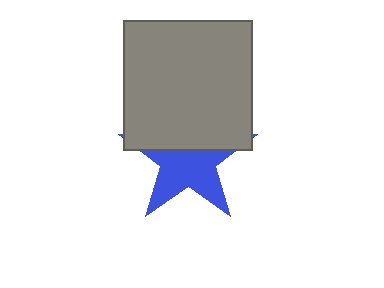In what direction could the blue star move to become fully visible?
The blue star could move down. That would shift it out from behind the gray square entirely.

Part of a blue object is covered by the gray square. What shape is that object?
It is a star.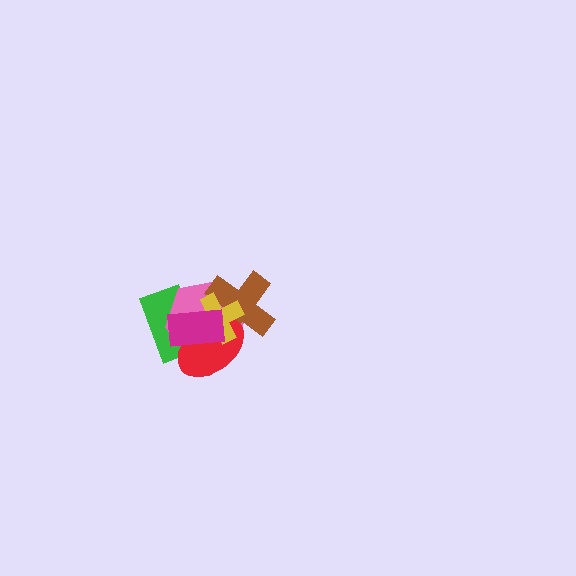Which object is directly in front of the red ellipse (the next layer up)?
The yellow cross is directly in front of the red ellipse.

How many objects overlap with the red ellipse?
5 objects overlap with the red ellipse.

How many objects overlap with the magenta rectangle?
5 objects overlap with the magenta rectangle.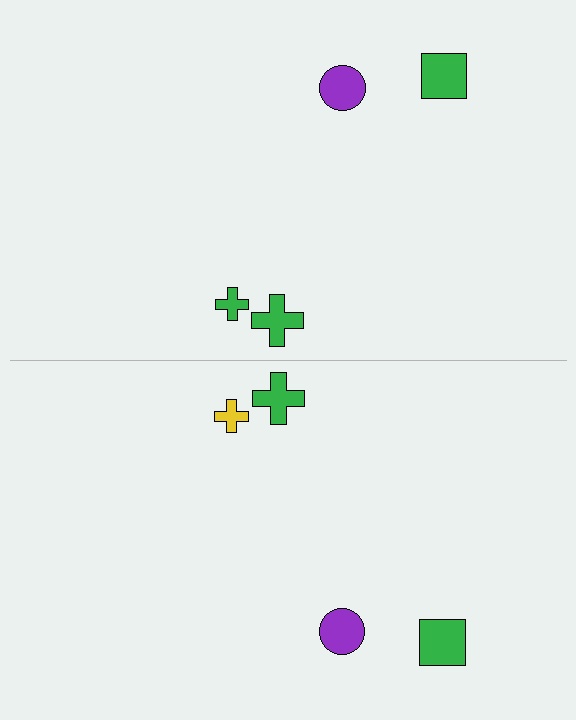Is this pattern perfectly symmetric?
No, the pattern is not perfectly symmetric. The yellow cross on the bottom side breaks the symmetry — its mirror counterpart is green.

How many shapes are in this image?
There are 8 shapes in this image.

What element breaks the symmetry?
The yellow cross on the bottom side breaks the symmetry — its mirror counterpart is green.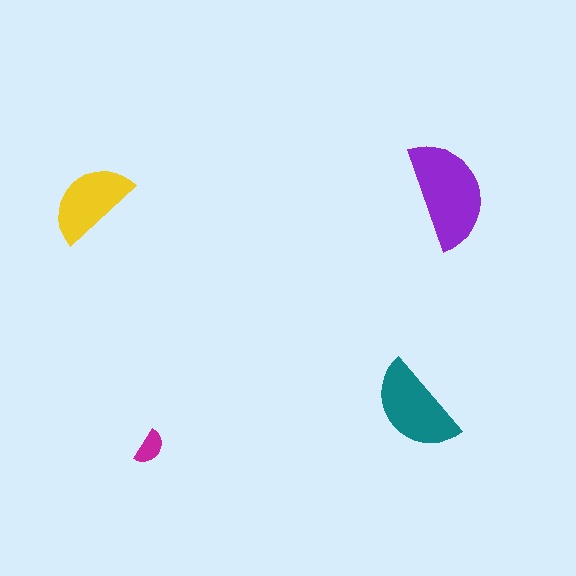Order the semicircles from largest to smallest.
the purple one, the teal one, the yellow one, the magenta one.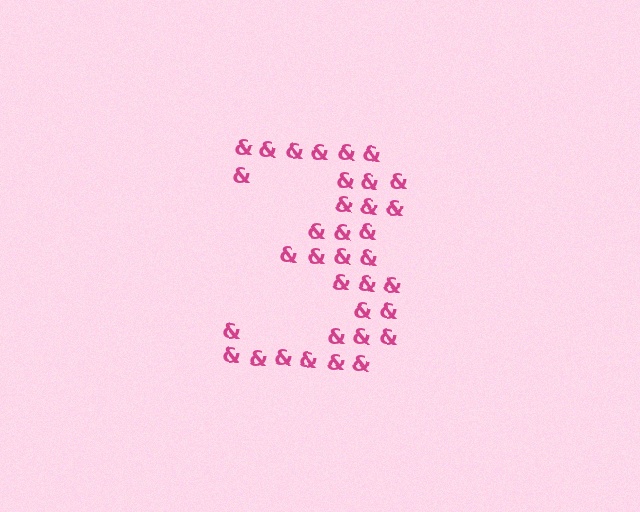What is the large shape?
The large shape is the digit 3.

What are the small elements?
The small elements are ampersands.